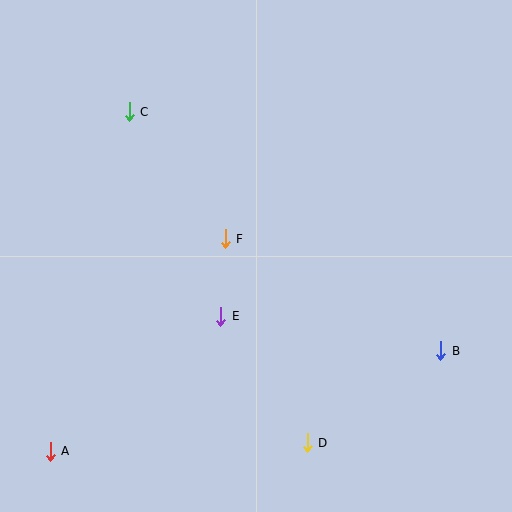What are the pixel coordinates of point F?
Point F is at (225, 239).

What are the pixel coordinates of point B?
Point B is at (441, 351).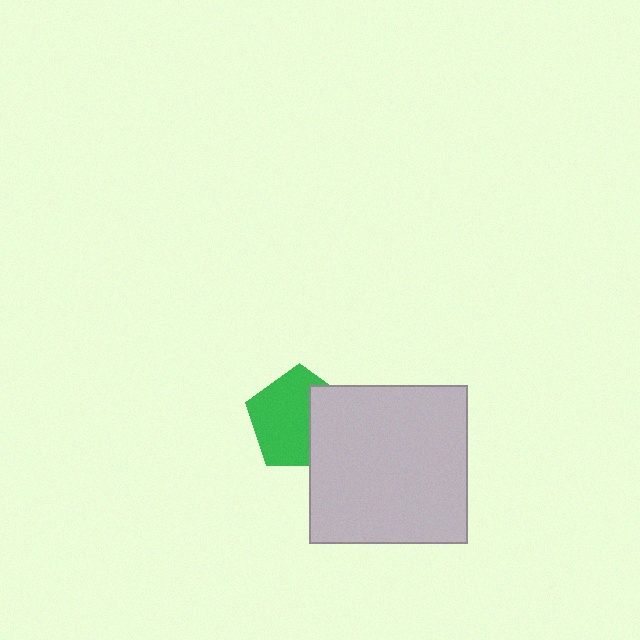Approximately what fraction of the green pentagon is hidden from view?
Roughly 35% of the green pentagon is hidden behind the light gray square.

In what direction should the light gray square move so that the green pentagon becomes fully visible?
The light gray square should move right. That is the shortest direction to clear the overlap and leave the green pentagon fully visible.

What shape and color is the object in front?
The object in front is a light gray square.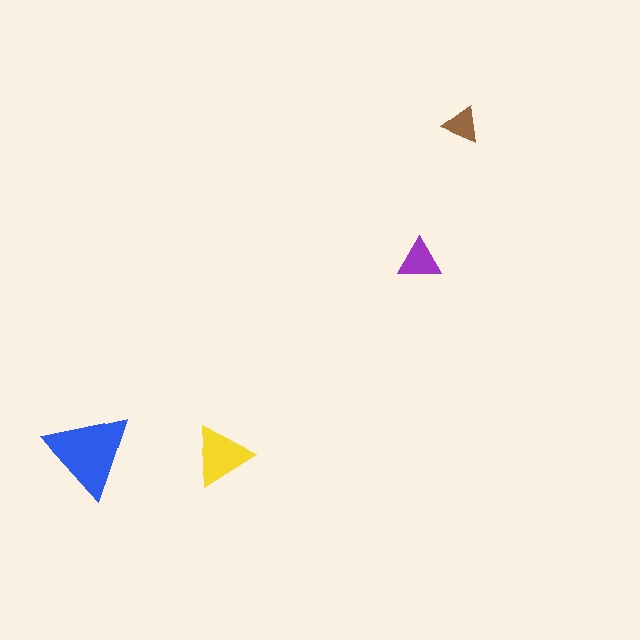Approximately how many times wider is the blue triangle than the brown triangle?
About 2.5 times wider.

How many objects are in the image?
There are 4 objects in the image.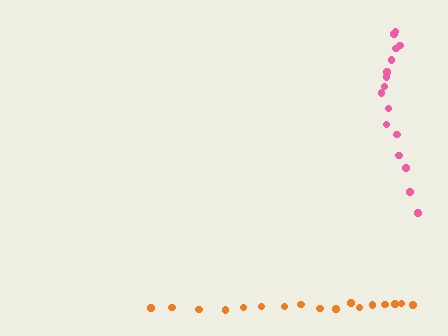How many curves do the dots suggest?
There are 2 distinct paths.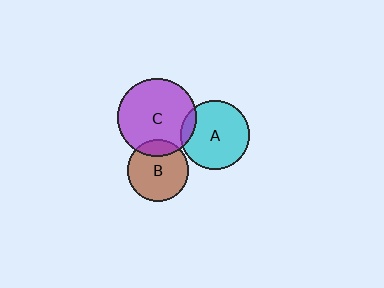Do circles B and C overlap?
Yes.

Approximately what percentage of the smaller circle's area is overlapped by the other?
Approximately 20%.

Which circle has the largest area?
Circle C (purple).